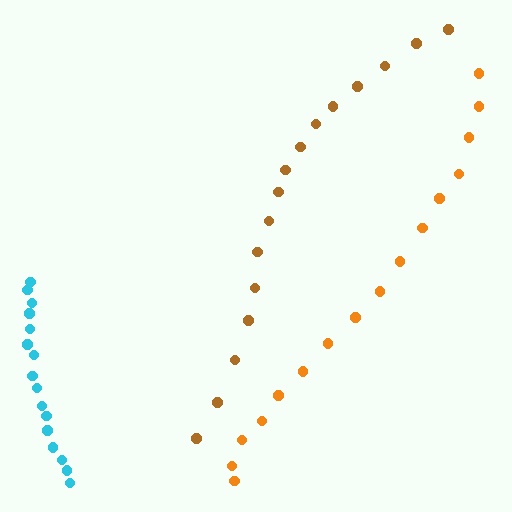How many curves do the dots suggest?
There are 3 distinct paths.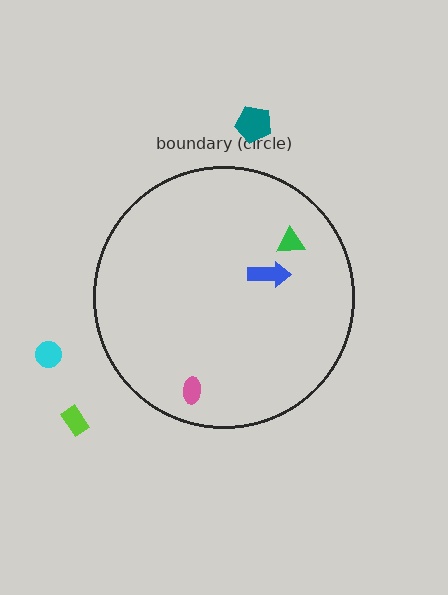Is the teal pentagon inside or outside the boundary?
Outside.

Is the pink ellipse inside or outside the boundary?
Inside.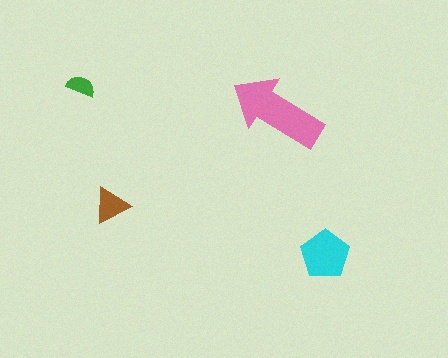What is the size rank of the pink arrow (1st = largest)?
1st.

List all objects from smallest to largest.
The green semicircle, the brown triangle, the cyan pentagon, the pink arrow.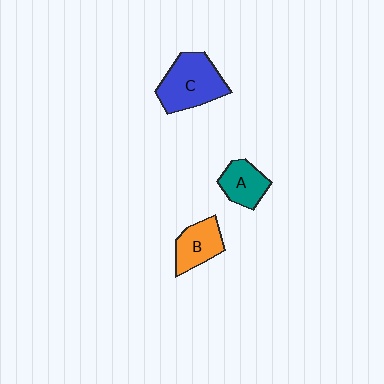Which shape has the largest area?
Shape C (blue).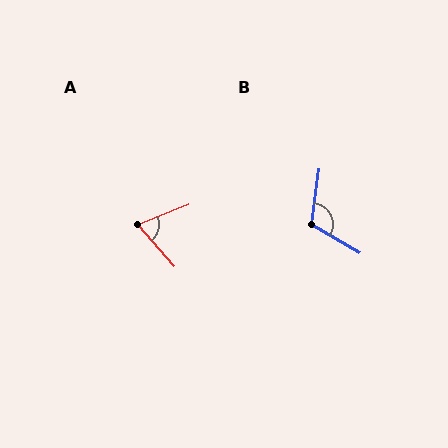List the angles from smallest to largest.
A (71°), B (112°).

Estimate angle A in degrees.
Approximately 71 degrees.